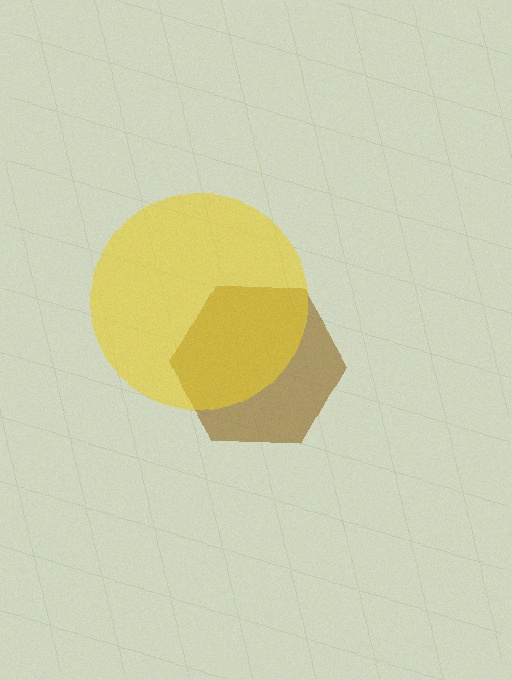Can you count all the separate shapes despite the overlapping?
Yes, there are 2 separate shapes.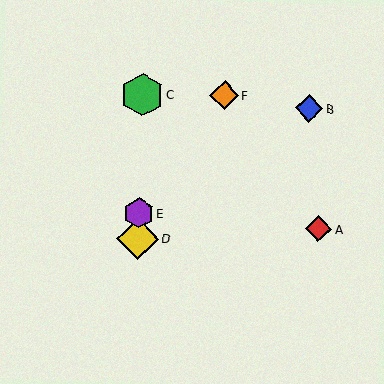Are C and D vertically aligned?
Yes, both are at x≈142.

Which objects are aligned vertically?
Objects C, D, E are aligned vertically.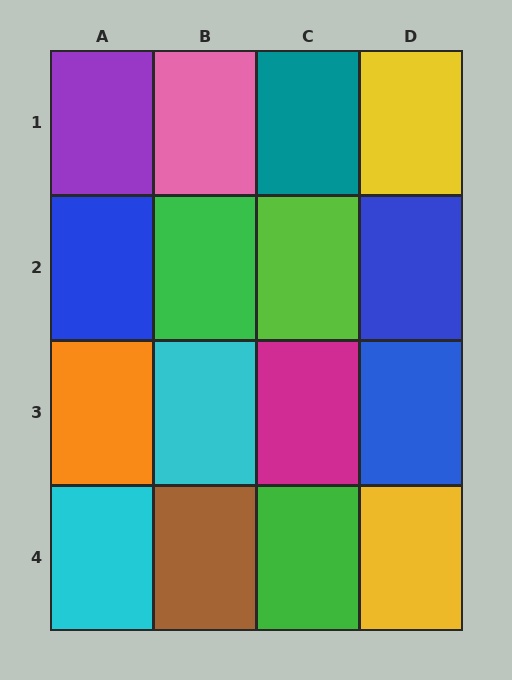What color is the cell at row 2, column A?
Blue.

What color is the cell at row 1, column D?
Yellow.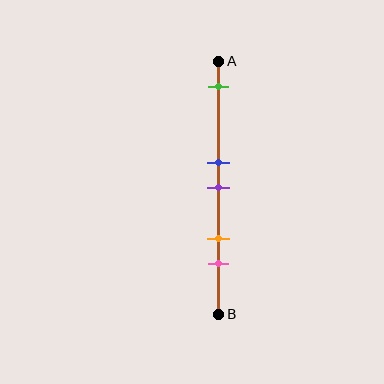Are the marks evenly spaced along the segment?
No, the marks are not evenly spaced.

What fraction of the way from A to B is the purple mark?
The purple mark is approximately 50% (0.5) of the way from A to B.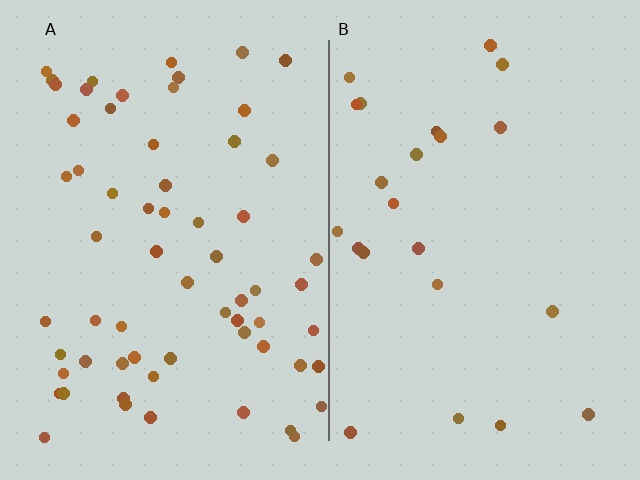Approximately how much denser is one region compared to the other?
Approximately 2.7× — region A over region B.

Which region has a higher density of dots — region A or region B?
A (the left).